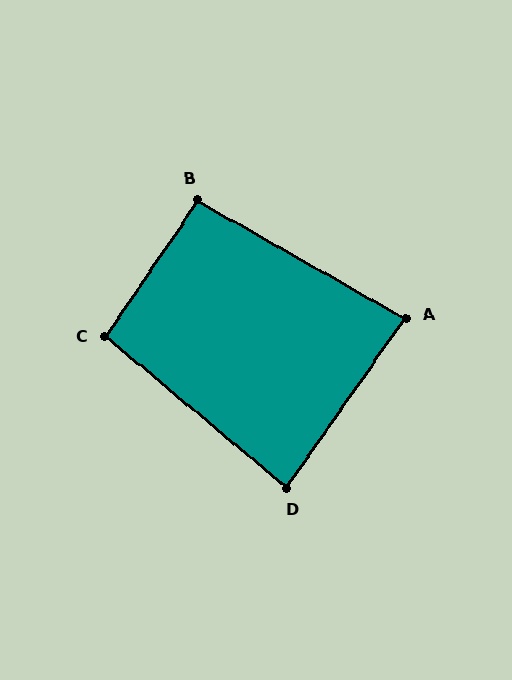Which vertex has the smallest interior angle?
A, at approximately 85 degrees.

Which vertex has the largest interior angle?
C, at approximately 95 degrees.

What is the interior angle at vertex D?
Approximately 85 degrees (approximately right).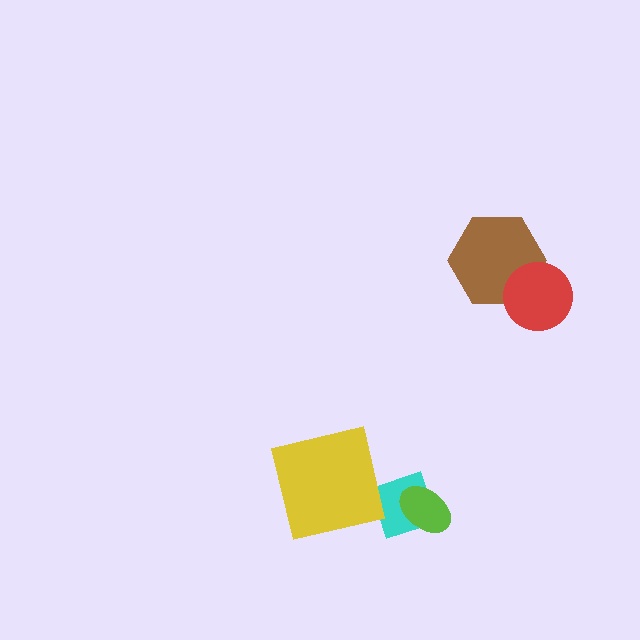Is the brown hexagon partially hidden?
Yes, it is partially covered by another shape.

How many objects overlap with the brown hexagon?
1 object overlaps with the brown hexagon.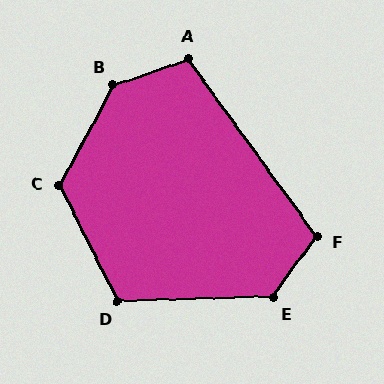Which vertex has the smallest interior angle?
A, at approximately 107 degrees.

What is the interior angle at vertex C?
Approximately 125 degrees (obtuse).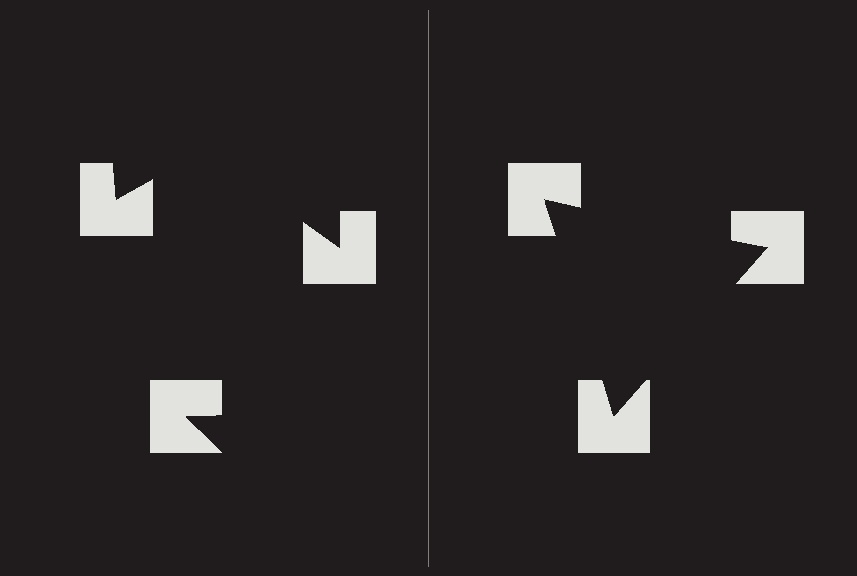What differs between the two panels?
The notched squares are positioned identically on both sides; only the wedge orientations differ. On the right they align to a triangle; on the left they are misaligned.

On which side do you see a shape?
An illusory triangle appears on the right side. On the left side the wedge cuts are rotated, so no coherent shape forms.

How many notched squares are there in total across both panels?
6 — 3 on each side.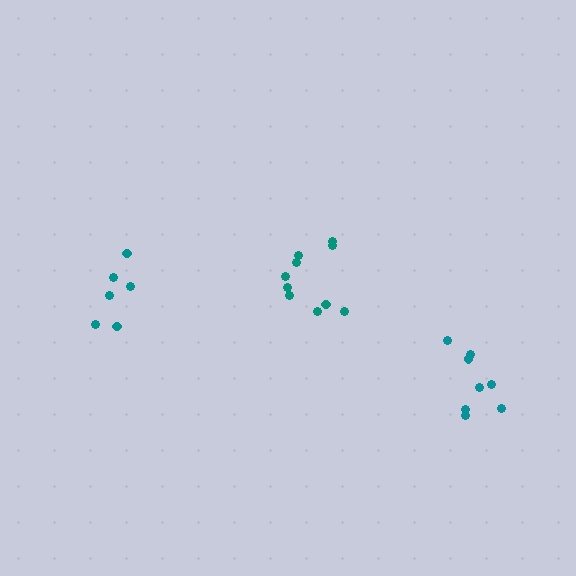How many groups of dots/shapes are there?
There are 3 groups.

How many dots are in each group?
Group 1: 10 dots, Group 2: 8 dots, Group 3: 6 dots (24 total).